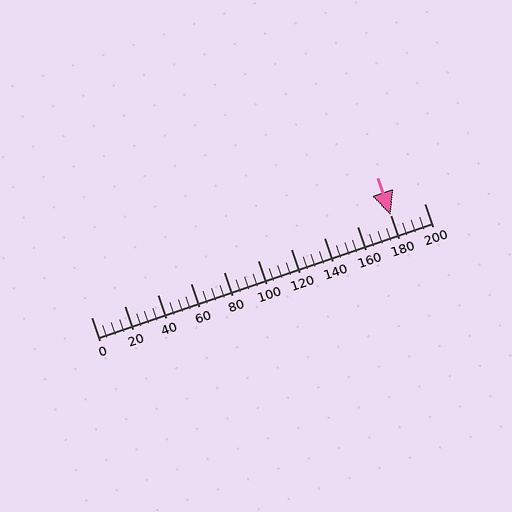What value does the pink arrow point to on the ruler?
The pink arrow points to approximately 180.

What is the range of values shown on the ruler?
The ruler shows values from 0 to 200.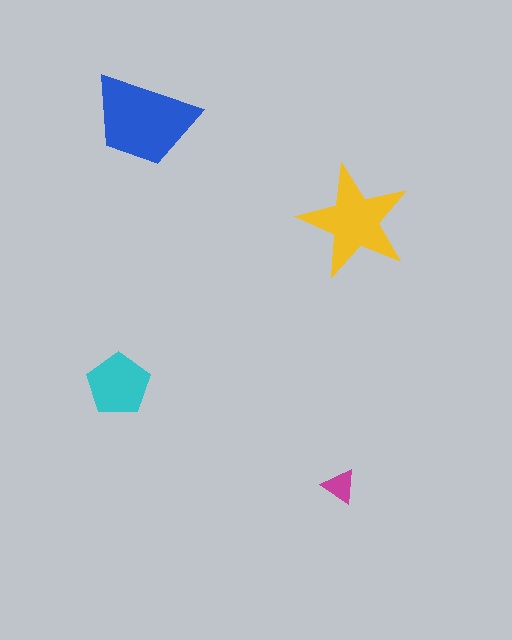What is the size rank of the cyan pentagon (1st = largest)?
3rd.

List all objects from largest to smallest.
The blue trapezoid, the yellow star, the cyan pentagon, the magenta triangle.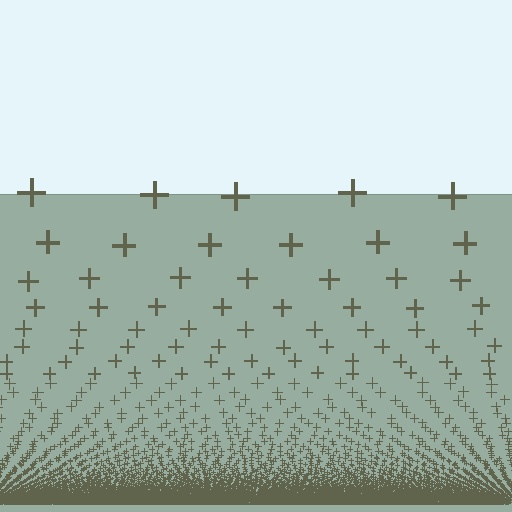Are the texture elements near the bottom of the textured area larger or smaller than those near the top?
Smaller. The gradient is inverted — elements near the bottom are smaller and denser.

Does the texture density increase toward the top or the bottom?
Density increases toward the bottom.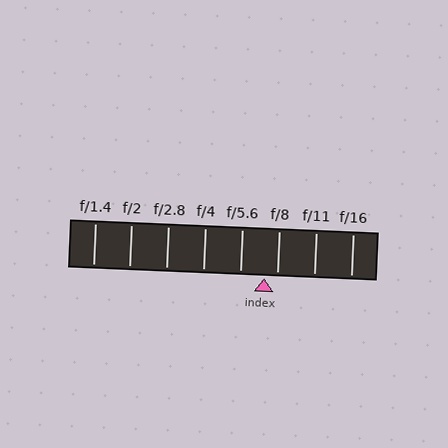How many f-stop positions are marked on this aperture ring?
There are 8 f-stop positions marked.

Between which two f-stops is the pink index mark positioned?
The index mark is between f/5.6 and f/8.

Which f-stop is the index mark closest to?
The index mark is closest to f/8.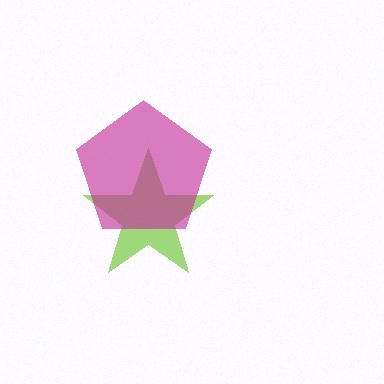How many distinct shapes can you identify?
There are 2 distinct shapes: a lime star, a magenta pentagon.